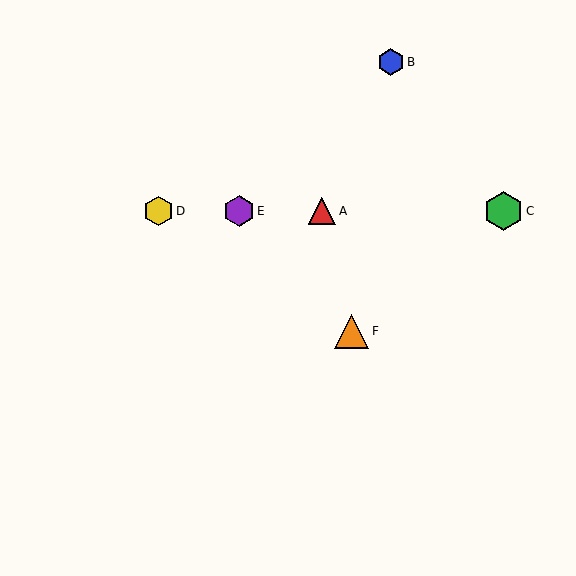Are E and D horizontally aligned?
Yes, both are at y≈211.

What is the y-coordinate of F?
Object F is at y≈331.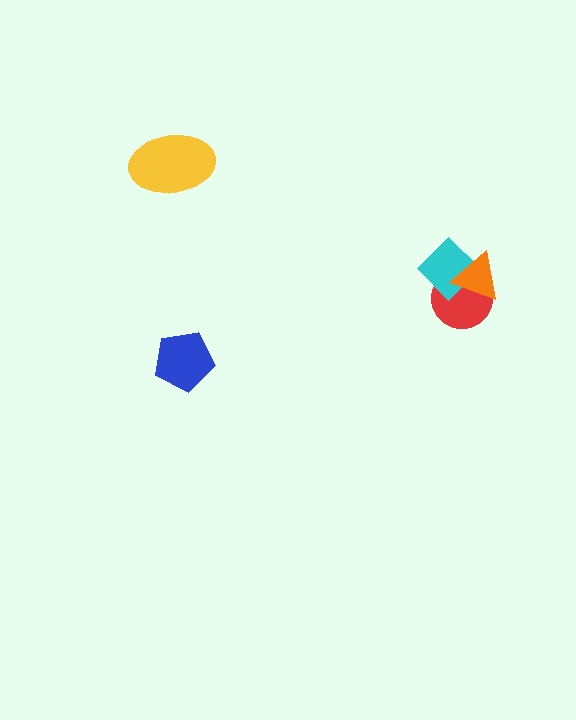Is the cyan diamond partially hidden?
Yes, it is partially covered by another shape.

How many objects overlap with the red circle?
2 objects overlap with the red circle.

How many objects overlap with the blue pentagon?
0 objects overlap with the blue pentagon.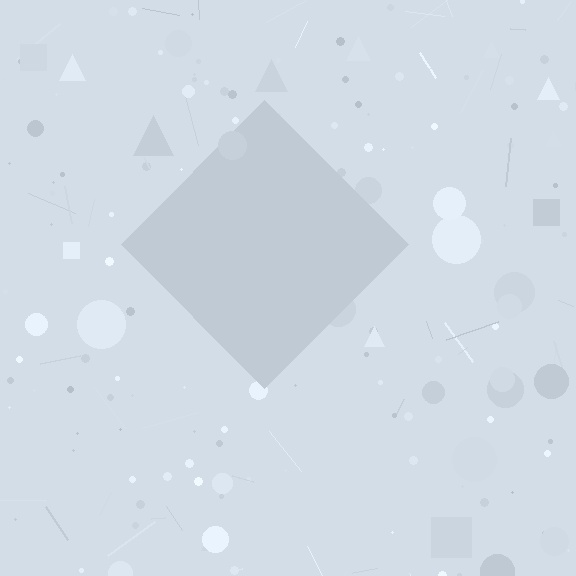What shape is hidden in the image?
A diamond is hidden in the image.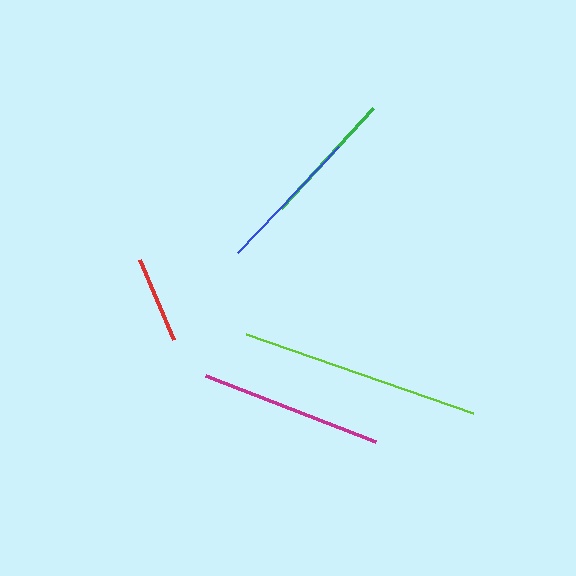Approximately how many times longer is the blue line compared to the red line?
The blue line is approximately 1.7 times the length of the red line.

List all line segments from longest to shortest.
From longest to shortest: lime, magenta, blue, green, red.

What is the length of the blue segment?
The blue segment is approximately 146 pixels long.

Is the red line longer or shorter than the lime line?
The lime line is longer than the red line.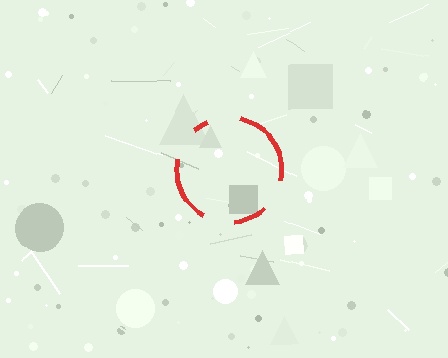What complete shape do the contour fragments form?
The contour fragments form a circle.